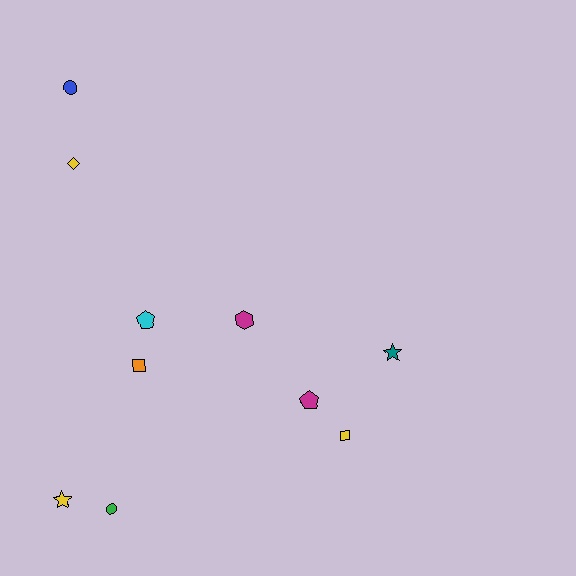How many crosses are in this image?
There are no crosses.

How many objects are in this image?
There are 10 objects.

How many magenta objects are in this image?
There are 2 magenta objects.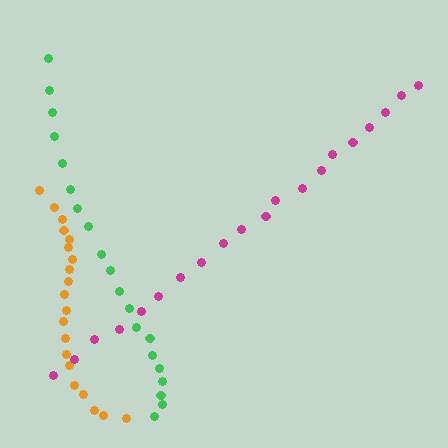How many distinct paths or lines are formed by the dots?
There are 3 distinct paths.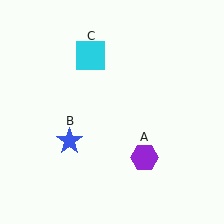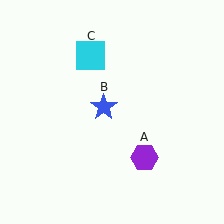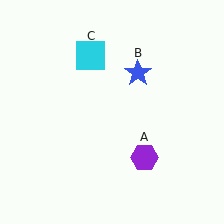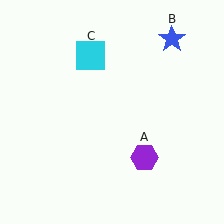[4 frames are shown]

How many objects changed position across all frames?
1 object changed position: blue star (object B).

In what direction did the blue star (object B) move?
The blue star (object B) moved up and to the right.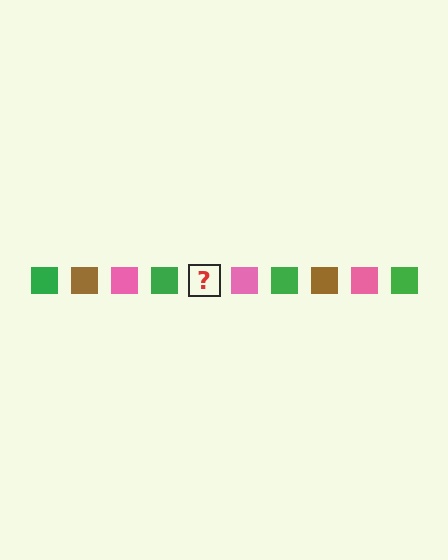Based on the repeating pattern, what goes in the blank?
The blank should be a brown square.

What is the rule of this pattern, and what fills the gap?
The rule is that the pattern cycles through green, brown, pink squares. The gap should be filled with a brown square.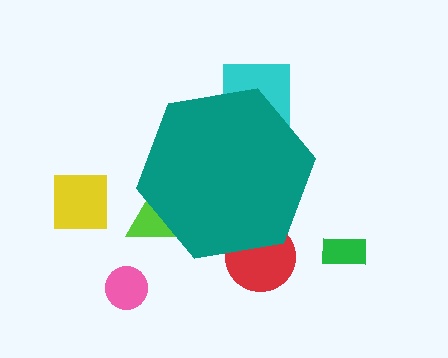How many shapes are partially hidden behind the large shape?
3 shapes are partially hidden.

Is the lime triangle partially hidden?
Yes, the lime triangle is partially hidden behind the teal hexagon.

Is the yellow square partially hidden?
No, the yellow square is fully visible.